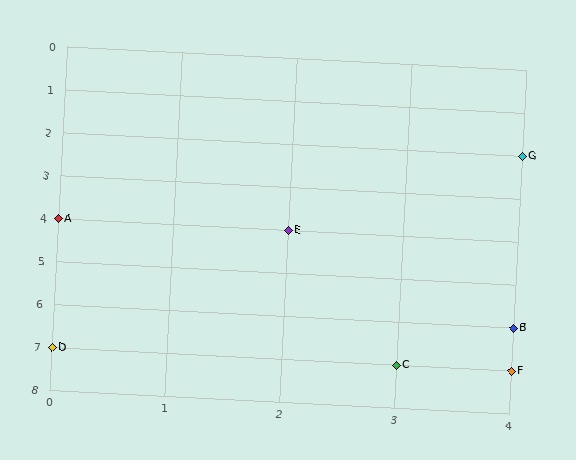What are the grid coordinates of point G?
Point G is at grid coordinates (4, 2).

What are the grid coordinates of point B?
Point B is at grid coordinates (4, 6).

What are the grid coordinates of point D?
Point D is at grid coordinates (0, 7).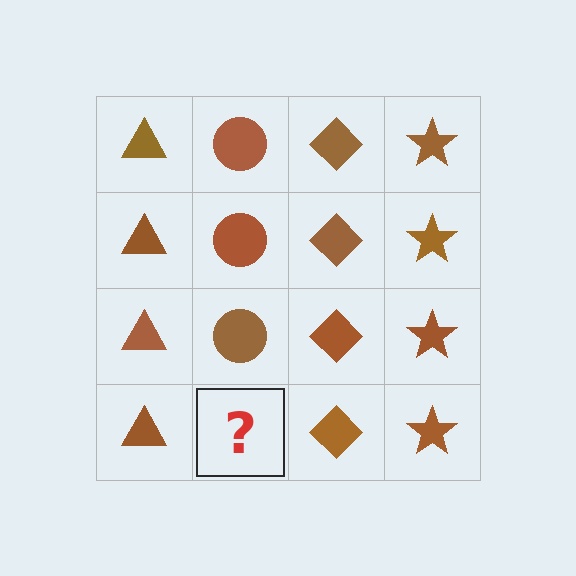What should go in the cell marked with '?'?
The missing cell should contain a brown circle.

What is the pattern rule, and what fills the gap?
The rule is that each column has a consistent shape. The gap should be filled with a brown circle.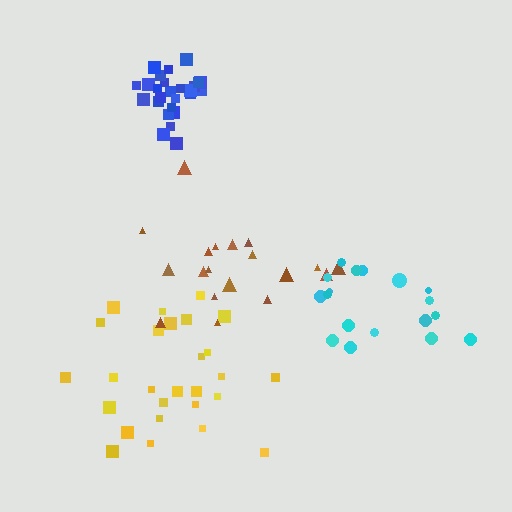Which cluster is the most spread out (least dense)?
Cyan.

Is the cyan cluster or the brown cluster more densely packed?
Brown.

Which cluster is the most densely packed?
Blue.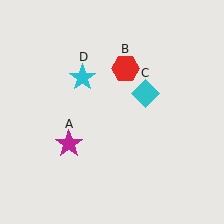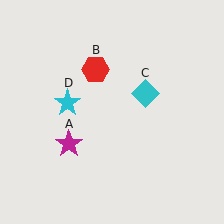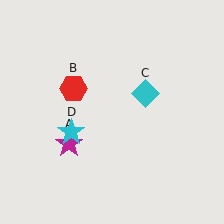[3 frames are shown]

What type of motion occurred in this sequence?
The red hexagon (object B), cyan star (object D) rotated counterclockwise around the center of the scene.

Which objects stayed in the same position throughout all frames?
Magenta star (object A) and cyan diamond (object C) remained stationary.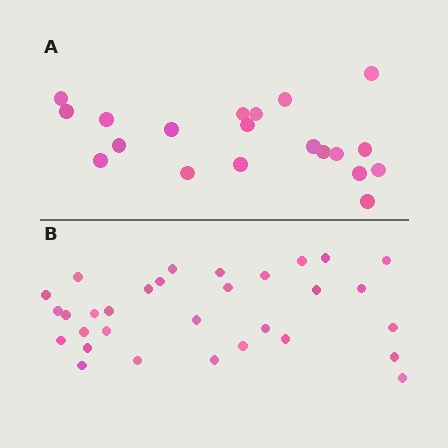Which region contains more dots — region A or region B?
Region B (the bottom region) has more dots.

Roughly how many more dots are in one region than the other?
Region B has roughly 12 or so more dots than region A.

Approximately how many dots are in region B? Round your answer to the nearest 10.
About 30 dots. (The exact count is 31, which rounds to 30.)